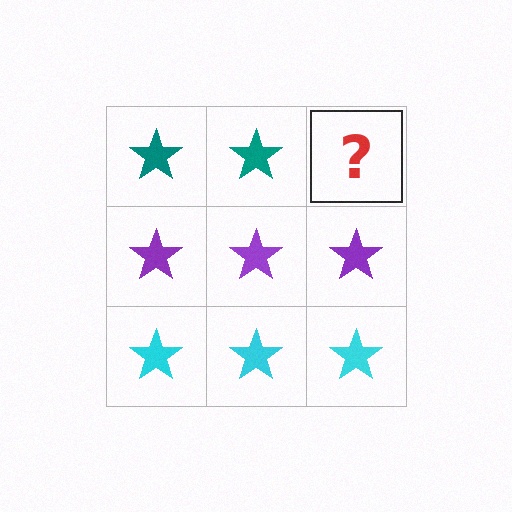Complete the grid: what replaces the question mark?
The question mark should be replaced with a teal star.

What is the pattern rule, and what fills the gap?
The rule is that each row has a consistent color. The gap should be filled with a teal star.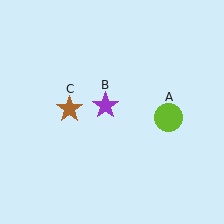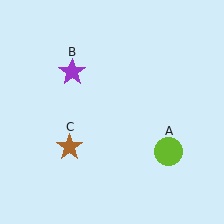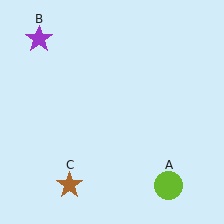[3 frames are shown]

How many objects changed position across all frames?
3 objects changed position: lime circle (object A), purple star (object B), brown star (object C).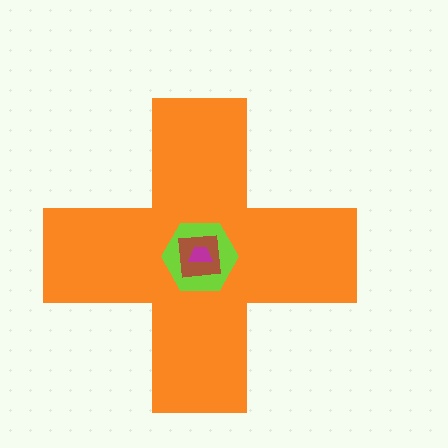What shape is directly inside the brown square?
The magenta trapezoid.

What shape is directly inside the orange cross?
The lime hexagon.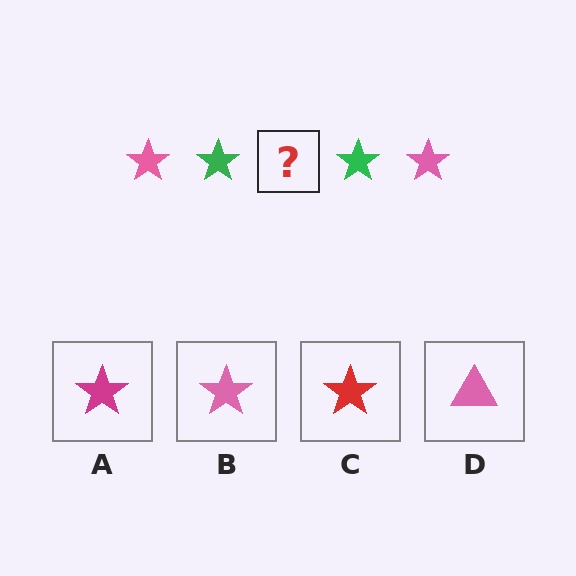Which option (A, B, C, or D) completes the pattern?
B.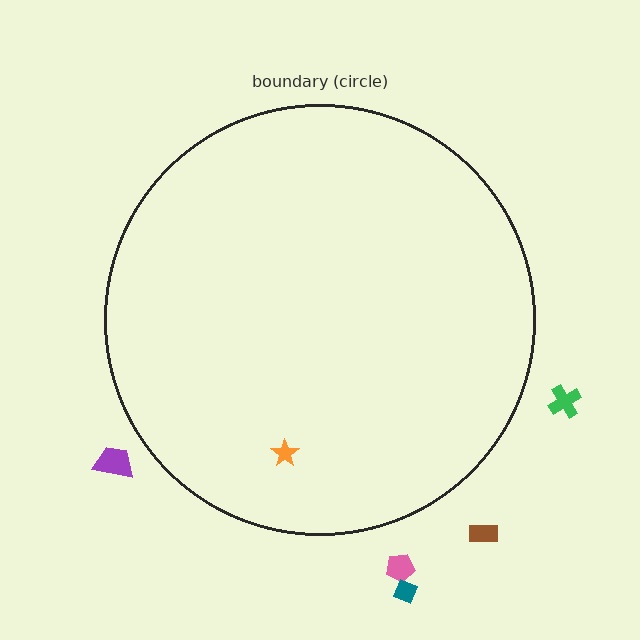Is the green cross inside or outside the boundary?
Outside.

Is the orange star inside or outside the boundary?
Inside.